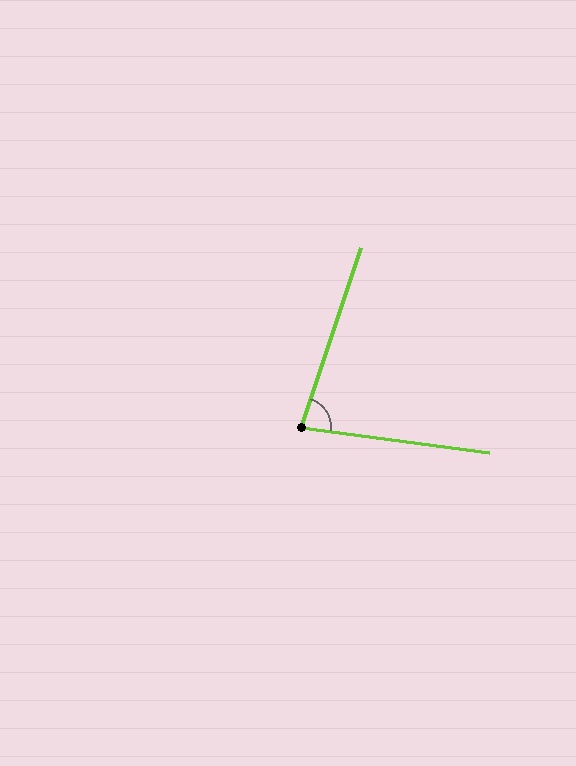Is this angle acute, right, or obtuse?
It is acute.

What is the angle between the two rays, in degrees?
Approximately 79 degrees.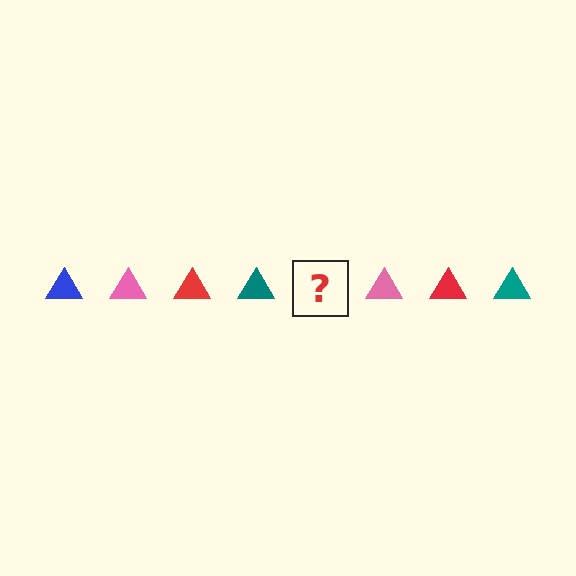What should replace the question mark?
The question mark should be replaced with a blue triangle.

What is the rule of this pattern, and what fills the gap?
The rule is that the pattern cycles through blue, pink, red, teal triangles. The gap should be filled with a blue triangle.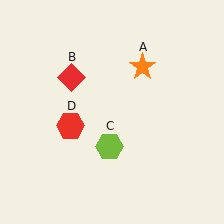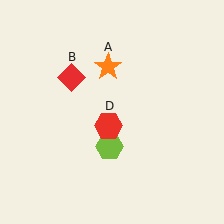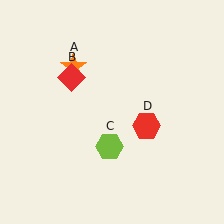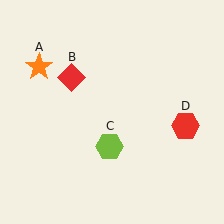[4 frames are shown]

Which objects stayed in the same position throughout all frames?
Red diamond (object B) and lime hexagon (object C) remained stationary.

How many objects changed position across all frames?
2 objects changed position: orange star (object A), red hexagon (object D).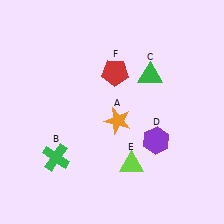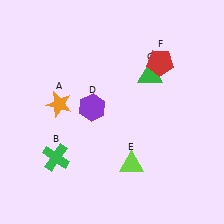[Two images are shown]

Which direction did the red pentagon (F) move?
The red pentagon (F) moved right.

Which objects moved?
The objects that moved are: the orange star (A), the purple hexagon (D), the red pentagon (F).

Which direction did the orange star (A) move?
The orange star (A) moved left.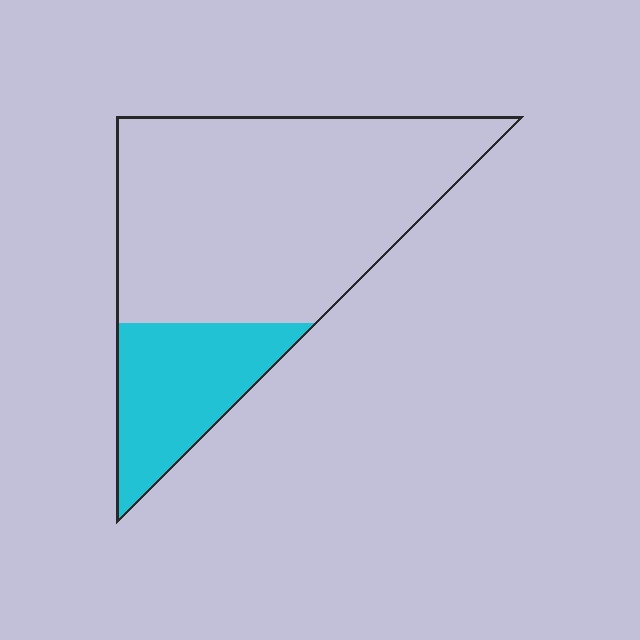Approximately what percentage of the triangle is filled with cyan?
Approximately 25%.